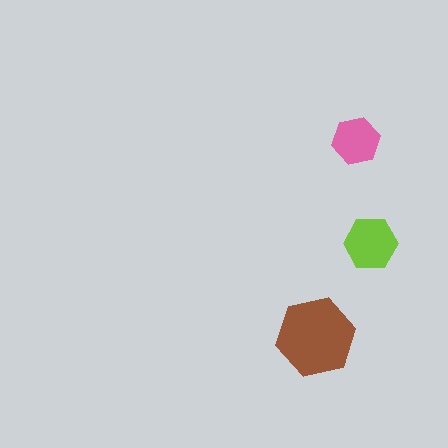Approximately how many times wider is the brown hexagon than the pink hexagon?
About 1.5 times wider.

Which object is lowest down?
The brown hexagon is bottommost.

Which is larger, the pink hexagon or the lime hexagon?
The lime one.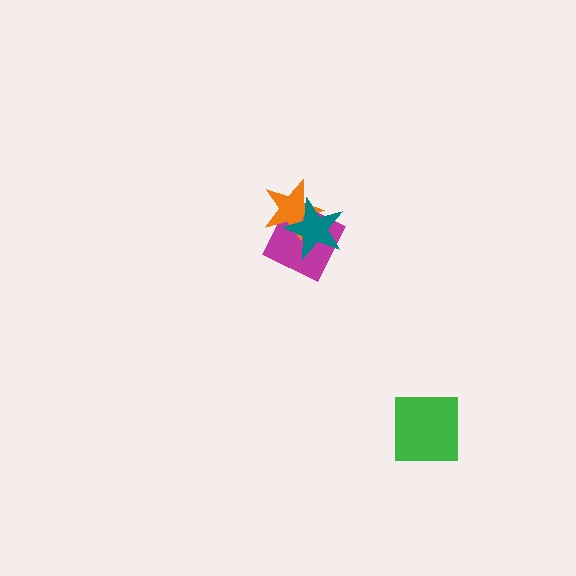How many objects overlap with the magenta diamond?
2 objects overlap with the magenta diamond.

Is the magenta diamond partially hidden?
Yes, it is partially covered by another shape.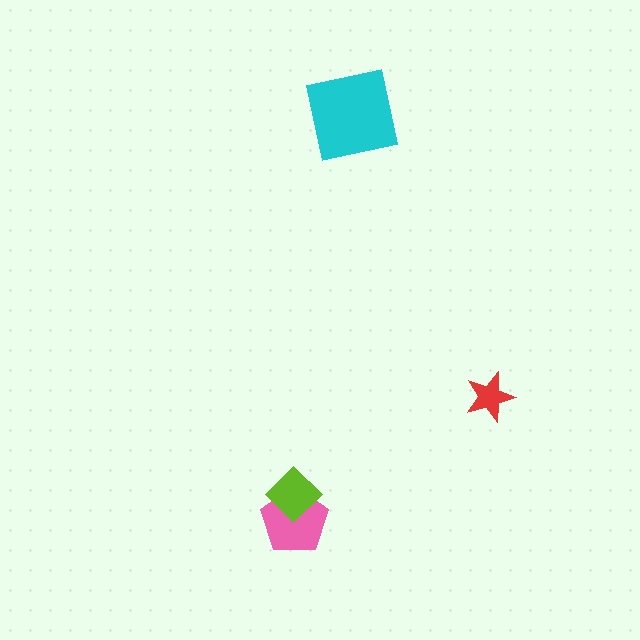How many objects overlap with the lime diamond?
1 object overlaps with the lime diamond.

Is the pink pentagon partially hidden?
Yes, it is partially covered by another shape.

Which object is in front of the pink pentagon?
The lime diamond is in front of the pink pentagon.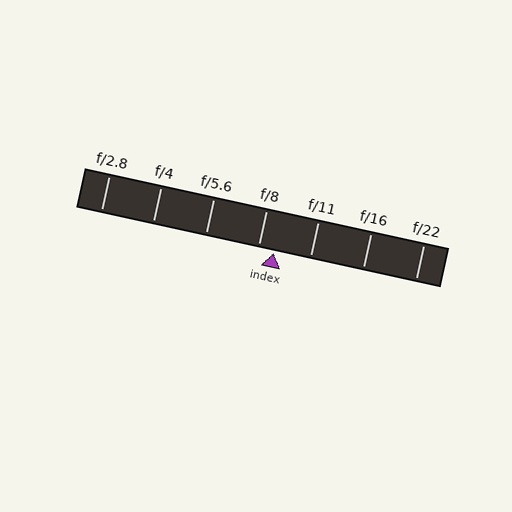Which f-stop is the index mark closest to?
The index mark is closest to f/8.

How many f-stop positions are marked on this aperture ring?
There are 7 f-stop positions marked.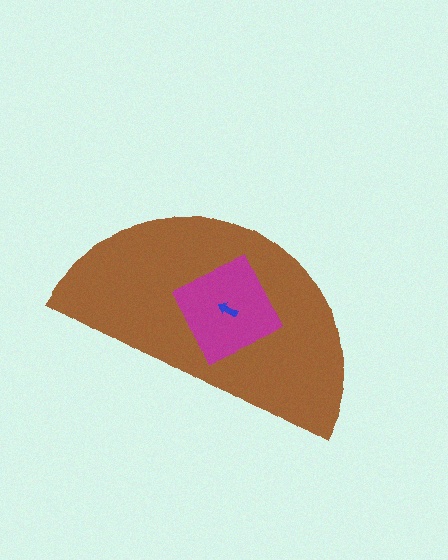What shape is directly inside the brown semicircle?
The magenta square.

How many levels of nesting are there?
3.